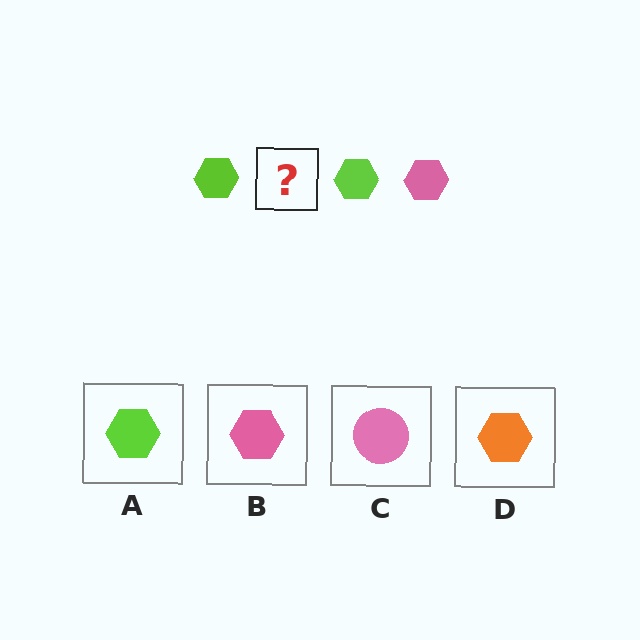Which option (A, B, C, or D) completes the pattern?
B.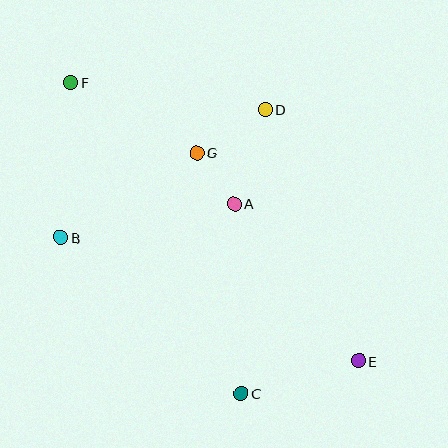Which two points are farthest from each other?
Points E and F are farthest from each other.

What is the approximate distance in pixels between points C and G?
The distance between C and G is approximately 244 pixels.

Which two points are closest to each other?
Points A and G are closest to each other.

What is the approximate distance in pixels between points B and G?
The distance between B and G is approximately 160 pixels.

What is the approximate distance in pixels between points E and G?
The distance between E and G is approximately 263 pixels.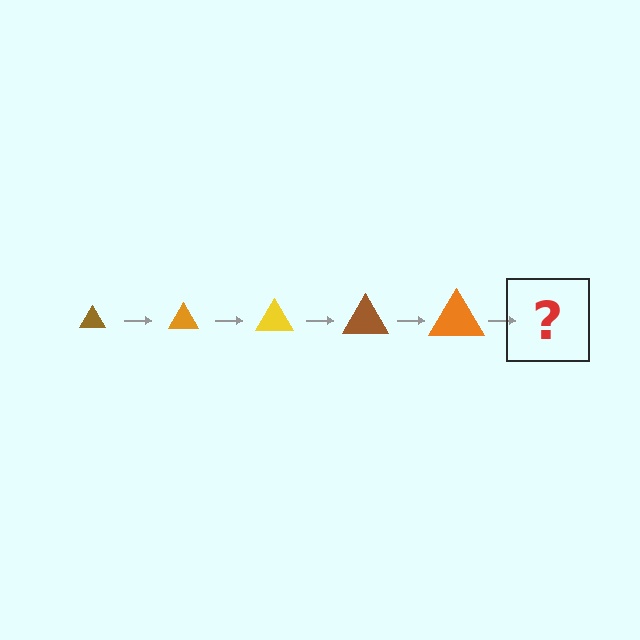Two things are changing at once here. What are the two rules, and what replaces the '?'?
The two rules are that the triangle grows larger each step and the color cycles through brown, orange, and yellow. The '?' should be a yellow triangle, larger than the previous one.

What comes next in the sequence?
The next element should be a yellow triangle, larger than the previous one.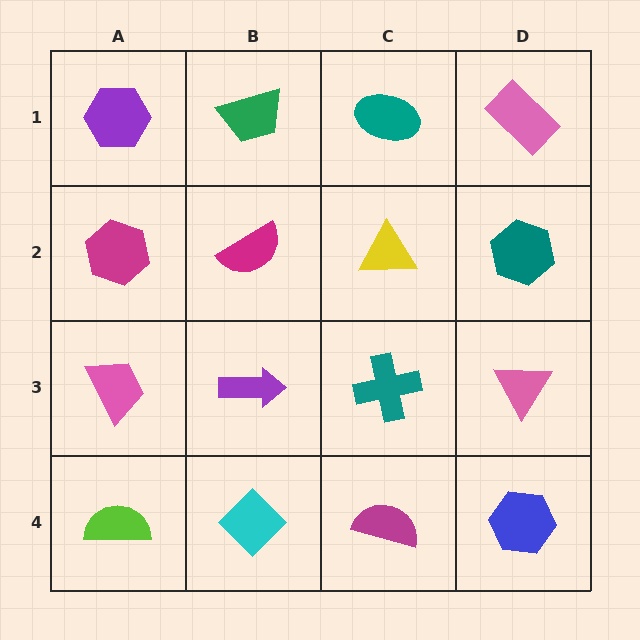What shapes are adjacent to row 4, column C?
A teal cross (row 3, column C), a cyan diamond (row 4, column B), a blue hexagon (row 4, column D).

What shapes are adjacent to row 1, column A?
A magenta hexagon (row 2, column A), a green trapezoid (row 1, column B).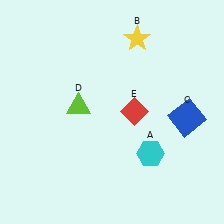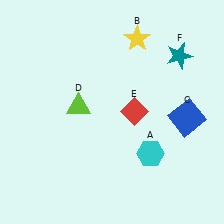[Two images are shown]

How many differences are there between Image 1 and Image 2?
There is 1 difference between the two images.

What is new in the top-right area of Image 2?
A teal star (F) was added in the top-right area of Image 2.